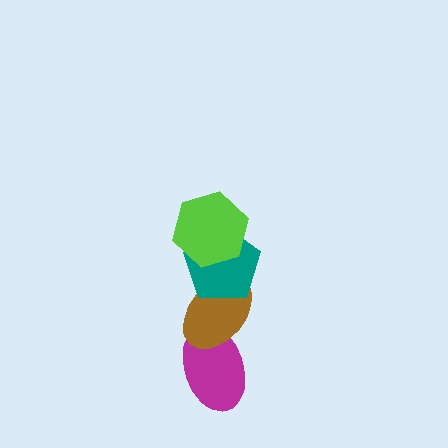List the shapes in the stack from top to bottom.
From top to bottom: the lime hexagon, the teal pentagon, the brown ellipse, the magenta ellipse.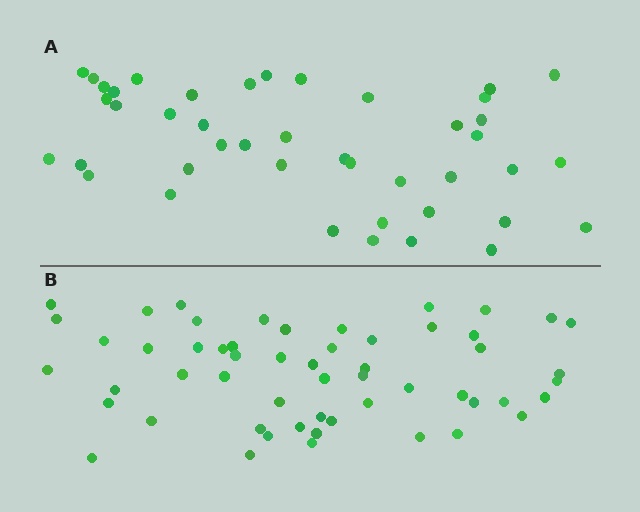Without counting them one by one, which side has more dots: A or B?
Region B (the bottom region) has more dots.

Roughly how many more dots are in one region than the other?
Region B has roughly 12 or so more dots than region A.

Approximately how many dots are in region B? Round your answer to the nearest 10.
About 60 dots. (The exact count is 55, which rounds to 60.)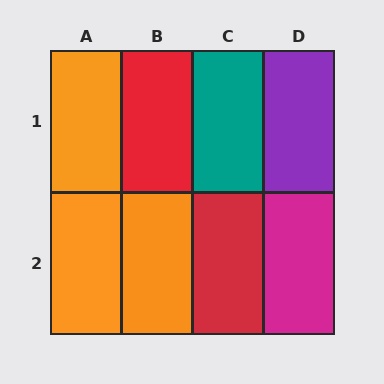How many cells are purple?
1 cell is purple.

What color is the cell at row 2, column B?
Orange.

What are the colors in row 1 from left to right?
Orange, red, teal, purple.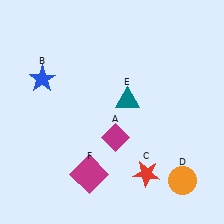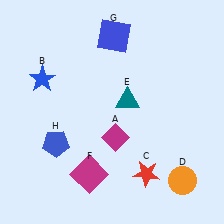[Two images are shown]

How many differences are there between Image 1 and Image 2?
There are 2 differences between the two images.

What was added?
A blue square (G), a blue pentagon (H) were added in Image 2.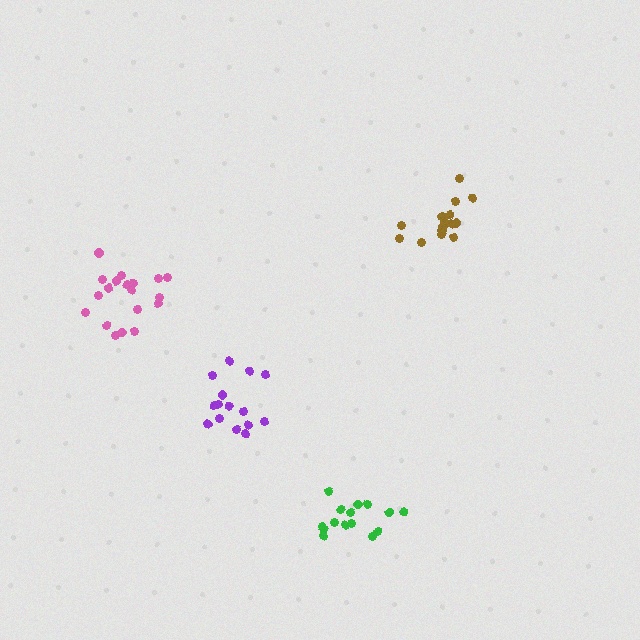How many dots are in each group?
Group 1: 15 dots, Group 2: 15 dots, Group 3: 15 dots, Group 4: 19 dots (64 total).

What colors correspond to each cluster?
The clusters are colored: purple, brown, green, pink.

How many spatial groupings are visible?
There are 4 spatial groupings.